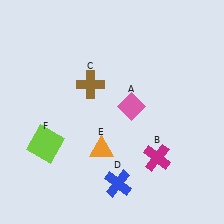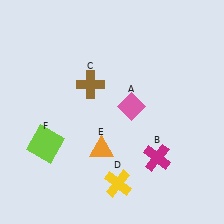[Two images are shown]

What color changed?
The cross (D) changed from blue in Image 1 to yellow in Image 2.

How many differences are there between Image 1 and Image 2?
There is 1 difference between the two images.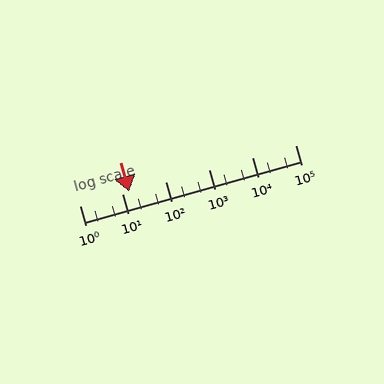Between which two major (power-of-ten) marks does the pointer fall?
The pointer is between 10 and 100.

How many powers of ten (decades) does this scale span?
The scale spans 5 decades, from 1 to 100000.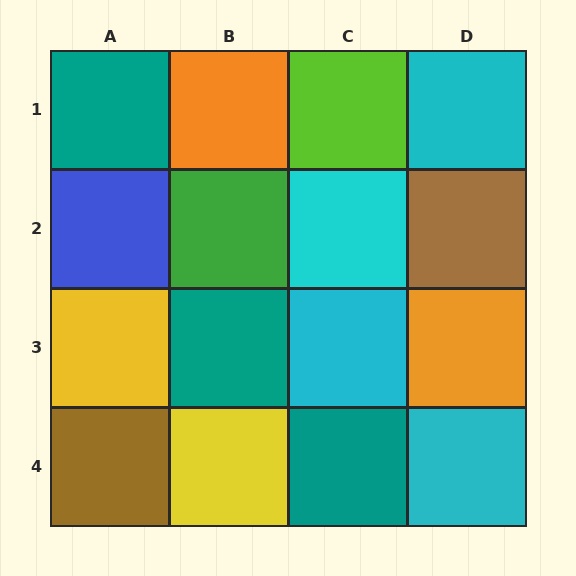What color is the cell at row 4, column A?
Brown.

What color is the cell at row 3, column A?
Yellow.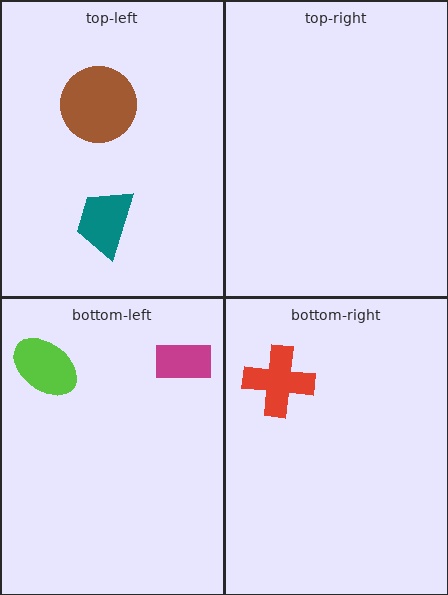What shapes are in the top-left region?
The teal trapezoid, the brown circle.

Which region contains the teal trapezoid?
The top-left region.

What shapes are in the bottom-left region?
The lime ellipse, the magenta rectangle.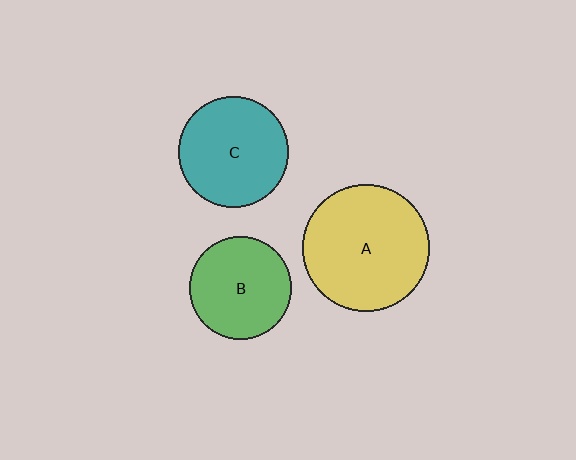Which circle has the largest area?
Circle A (yellow).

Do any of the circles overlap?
No, none of the circles overlap.